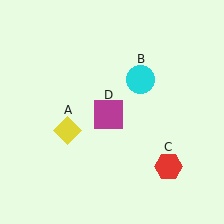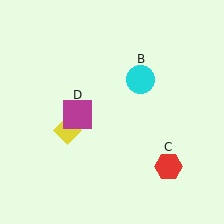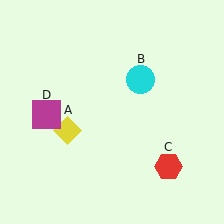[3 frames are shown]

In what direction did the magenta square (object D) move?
The magenta square (object D) moved left.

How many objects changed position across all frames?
1 object changed position: magenta square (object D).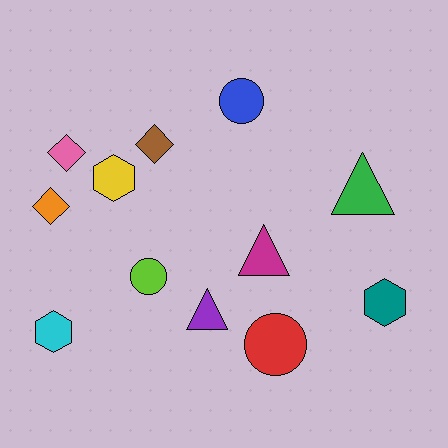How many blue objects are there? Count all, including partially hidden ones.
There is 1 blue object.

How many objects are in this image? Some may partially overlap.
There are 12 objects.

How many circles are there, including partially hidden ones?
There are 3 circles.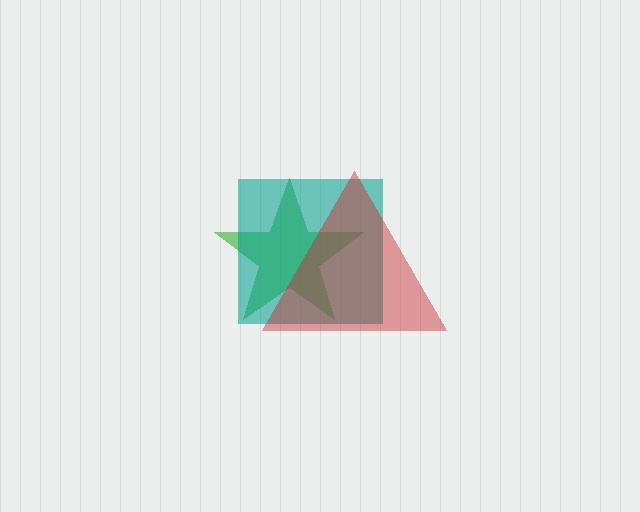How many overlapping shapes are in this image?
There are 3 overlapping shapes in the image.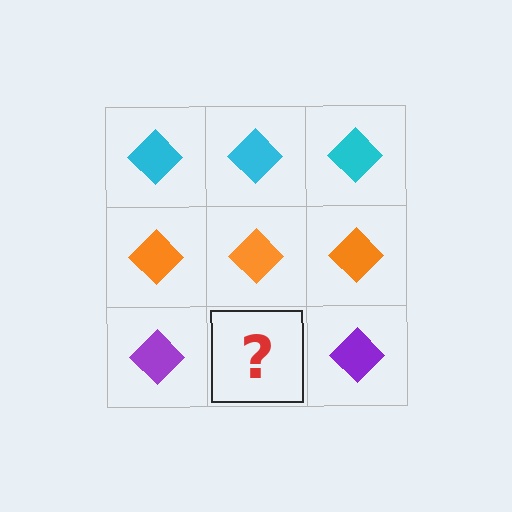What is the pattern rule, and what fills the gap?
The rule is that each row has a consistent color. The gap should be filled with a purple diamond.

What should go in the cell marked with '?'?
The missing cell should contain a purple diamond.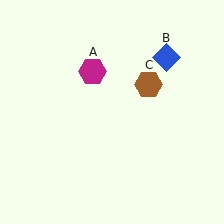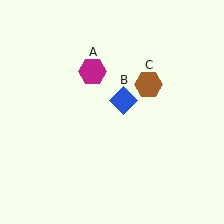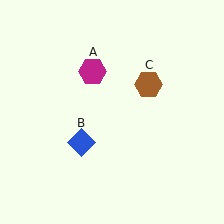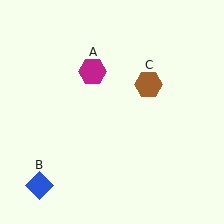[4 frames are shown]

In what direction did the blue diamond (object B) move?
The blue diamond (object B) moved down and to the left.